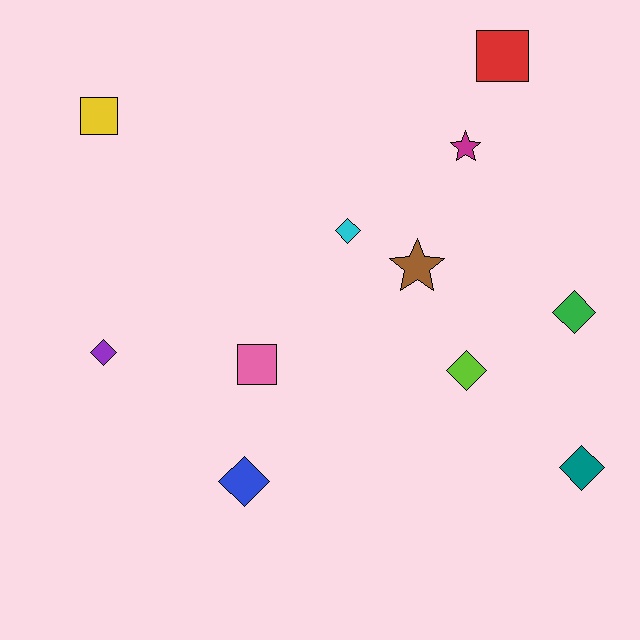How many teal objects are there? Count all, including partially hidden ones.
There is 1 teal object.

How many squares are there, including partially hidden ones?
There are 3 squares.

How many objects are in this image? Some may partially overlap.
There are 11 objects.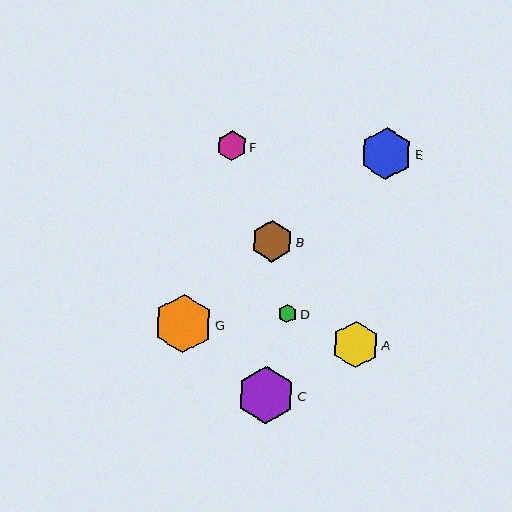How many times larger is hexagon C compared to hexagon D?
Hexagon C is approximately 3.1 times the size of hexagon D.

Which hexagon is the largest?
Hexagon G is the largest with a size of approximately 59 pixels.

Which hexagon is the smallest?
Hexagon D is the smallest with a size of approximately 19 pixels.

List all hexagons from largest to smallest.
From largest to smallest: G, C, E, A, B, F, D.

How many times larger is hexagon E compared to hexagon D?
Hexagon E is approximately 2.8 times the size of hexagon D.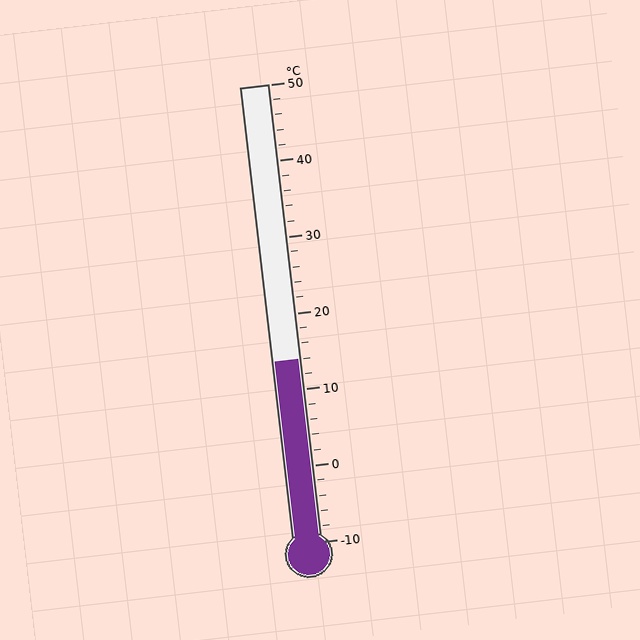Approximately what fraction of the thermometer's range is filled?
The thermometer is filled to approximately 40% of its range.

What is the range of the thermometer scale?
The thermometer scale ranges from -10°C to 50°C.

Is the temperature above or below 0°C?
The temperature is above 0°C.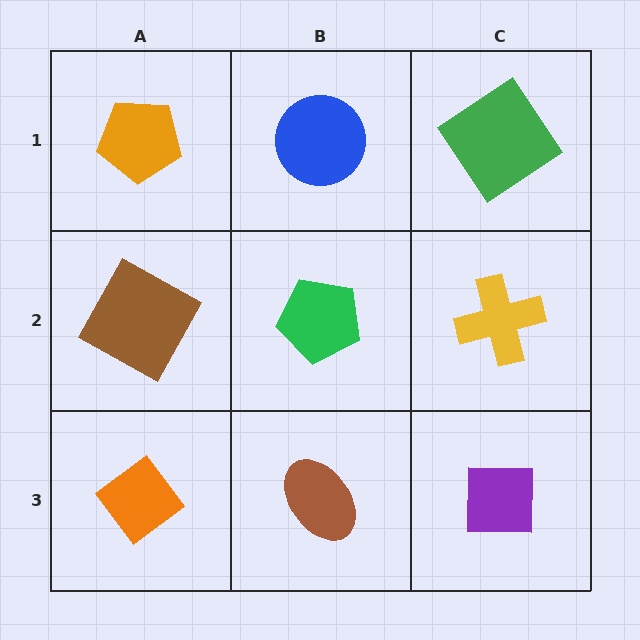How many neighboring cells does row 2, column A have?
3.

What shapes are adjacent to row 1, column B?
A green pentagon (row 2, column B), an orange pentagon (row 1, column A), a green diamond (row 1, column C).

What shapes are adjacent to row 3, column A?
A brown square (row 2, column A), a brown ellipse (row 3, column B).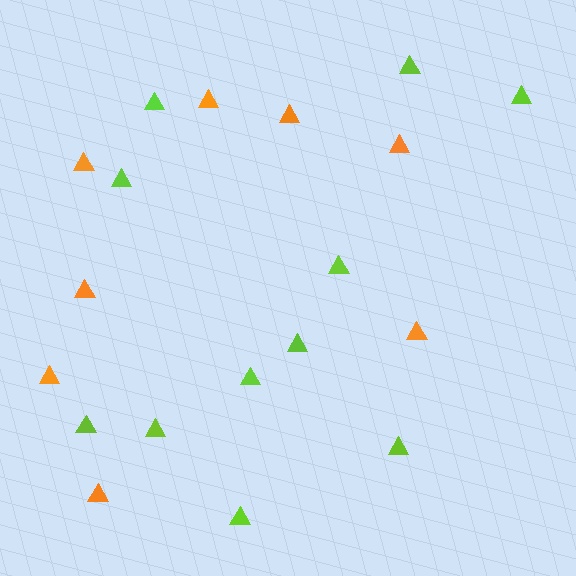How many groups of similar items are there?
There are 2 groups: one group of orange triangles (8) and one group of lime triangles (11).